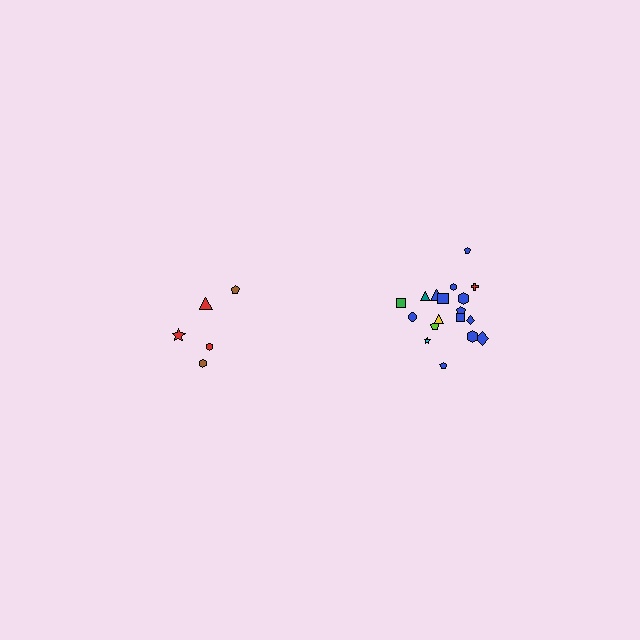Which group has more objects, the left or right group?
The right group.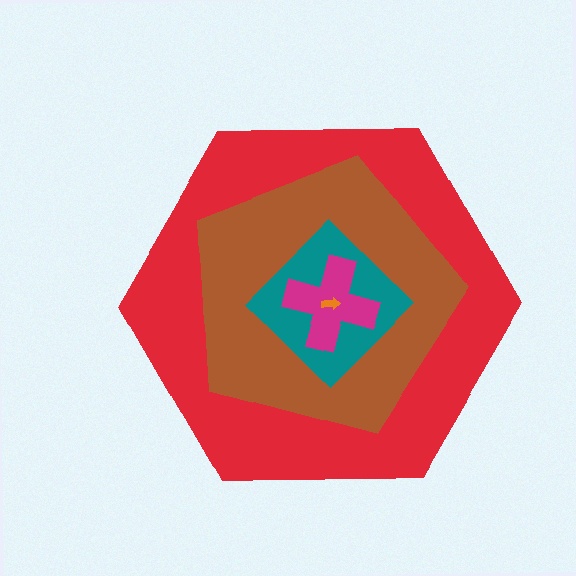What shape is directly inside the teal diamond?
The magenta cross.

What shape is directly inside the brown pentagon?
The teal diamond.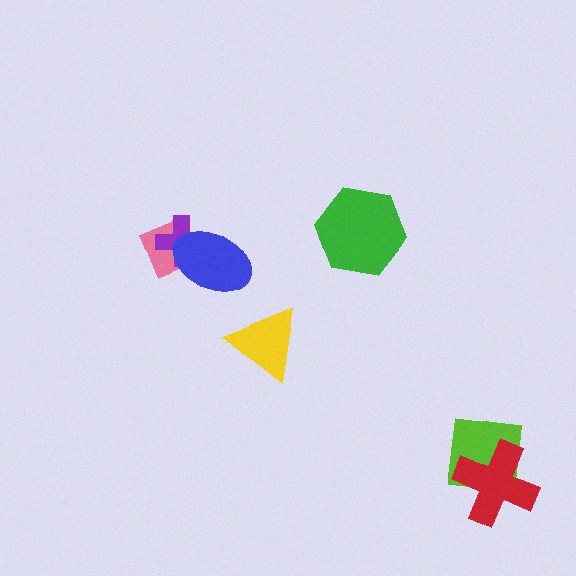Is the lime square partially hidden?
Yes, it is partially covered by another shape.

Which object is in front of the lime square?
The red cross is in front of the lime square.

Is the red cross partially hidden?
No, no other shape covers it.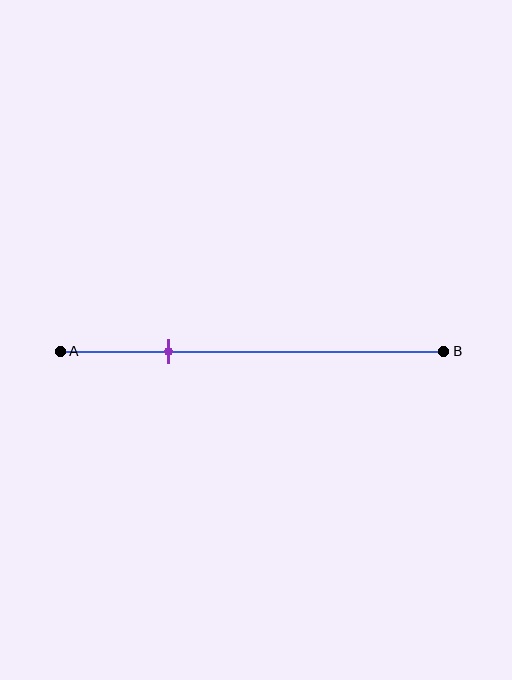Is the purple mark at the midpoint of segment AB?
No, the mark is at about 30% from A, not at the 50% midpoint.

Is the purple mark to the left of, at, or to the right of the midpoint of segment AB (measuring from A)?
The purple mark is to the left of the midpoint of segment AB.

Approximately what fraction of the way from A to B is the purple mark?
The purple mark is approximately 30% of the way from A to B.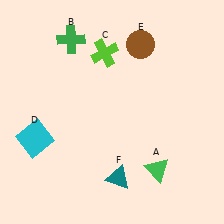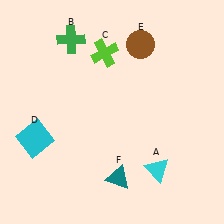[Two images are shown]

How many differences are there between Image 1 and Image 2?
There is 1 difference between the two images.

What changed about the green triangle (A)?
In Image 1, A is green. In Image 2, it changed to cyan.